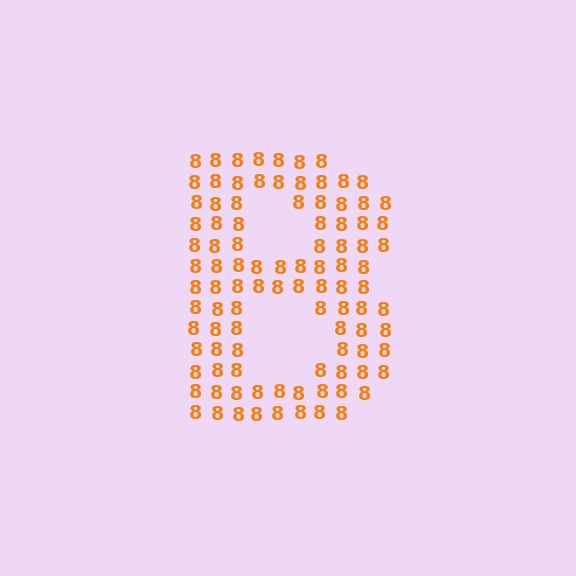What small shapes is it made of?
It is made of small digit 8's.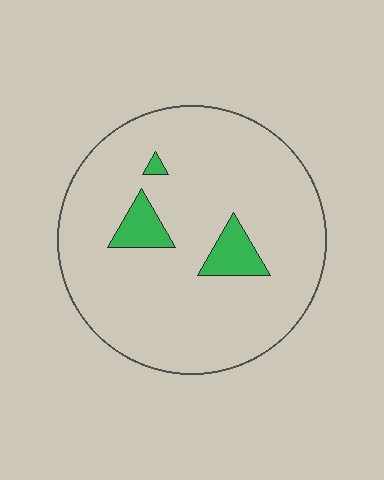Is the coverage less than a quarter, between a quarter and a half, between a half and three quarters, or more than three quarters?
Less than a quarter.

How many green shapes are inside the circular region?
3.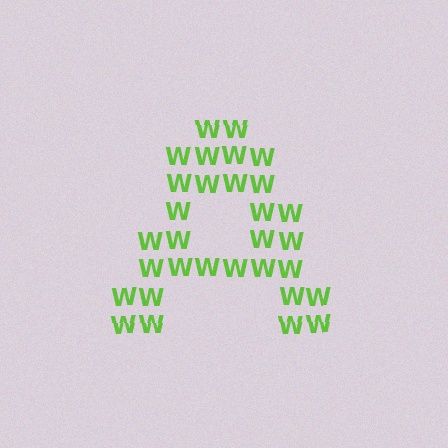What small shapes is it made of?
It is made of small letter W's.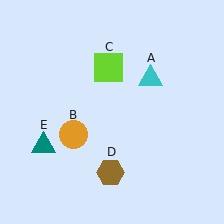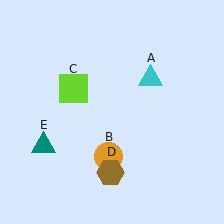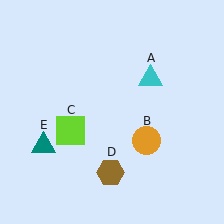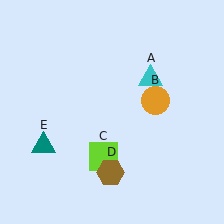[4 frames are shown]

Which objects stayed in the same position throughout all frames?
Cyan triangle (object A) and brown hexagon (object D) and teal triangle (object E) remained stationary.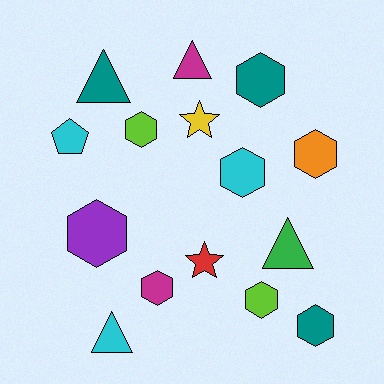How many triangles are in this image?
There are 4 triangles.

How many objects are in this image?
There are 15 objects.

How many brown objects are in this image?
There are no brown objects.